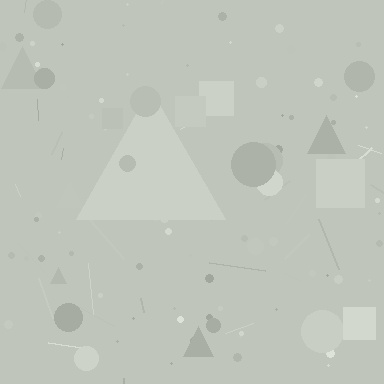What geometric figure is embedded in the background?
A triangle is embedded in the background.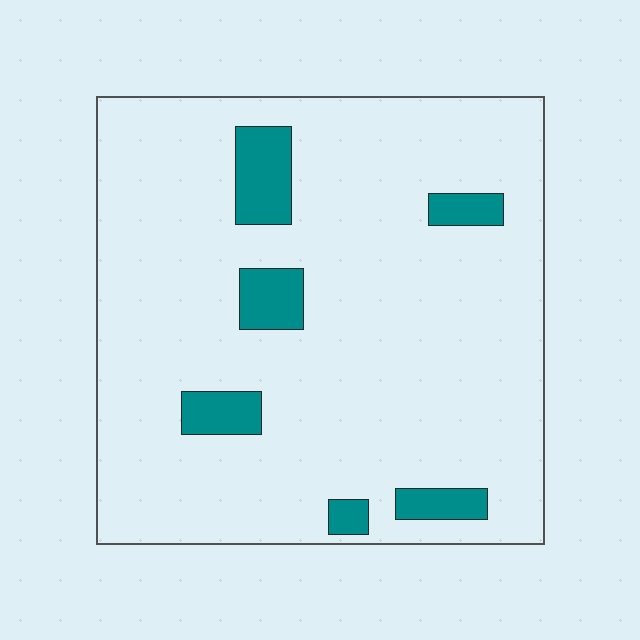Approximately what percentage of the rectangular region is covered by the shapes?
Approximately 10%.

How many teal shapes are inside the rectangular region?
6.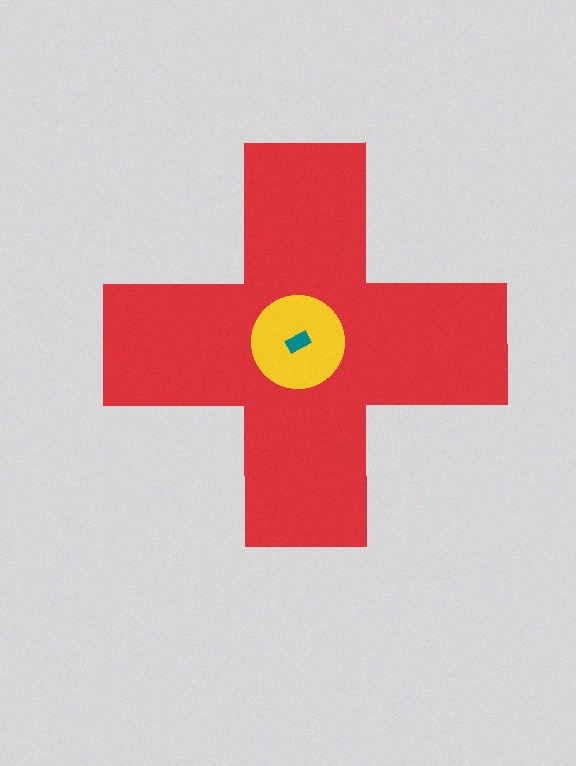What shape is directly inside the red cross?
The yellow circle.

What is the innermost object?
The teal rectangle.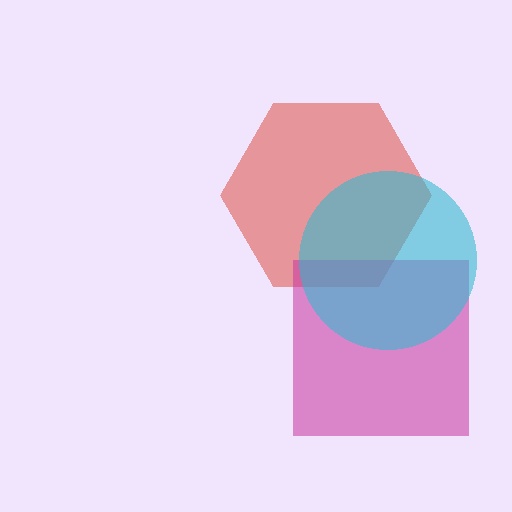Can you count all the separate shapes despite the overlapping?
Yes, there are 3 separate shapes.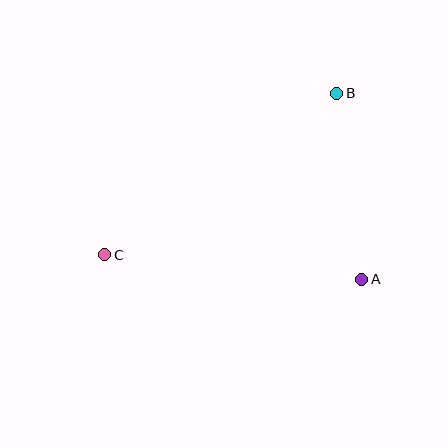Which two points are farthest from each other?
Points B and C are farthest from each other.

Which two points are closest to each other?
Points A and B are closest to each other.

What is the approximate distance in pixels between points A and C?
The distance between A and C is approximately 258 pixels.